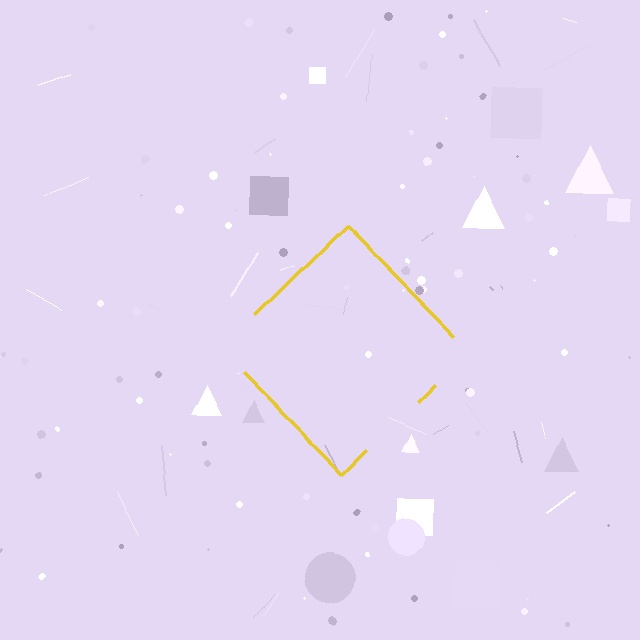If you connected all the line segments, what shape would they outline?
They would outline a diamond.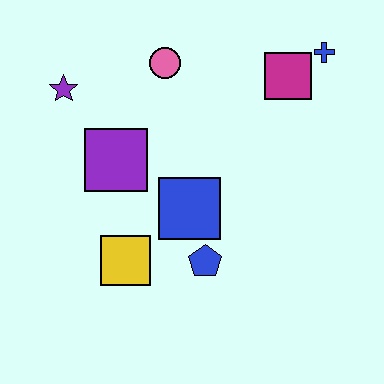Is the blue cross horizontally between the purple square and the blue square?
No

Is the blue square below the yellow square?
No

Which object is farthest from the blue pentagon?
The blue cross is farthest from the blue pentagon.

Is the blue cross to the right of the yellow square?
Yes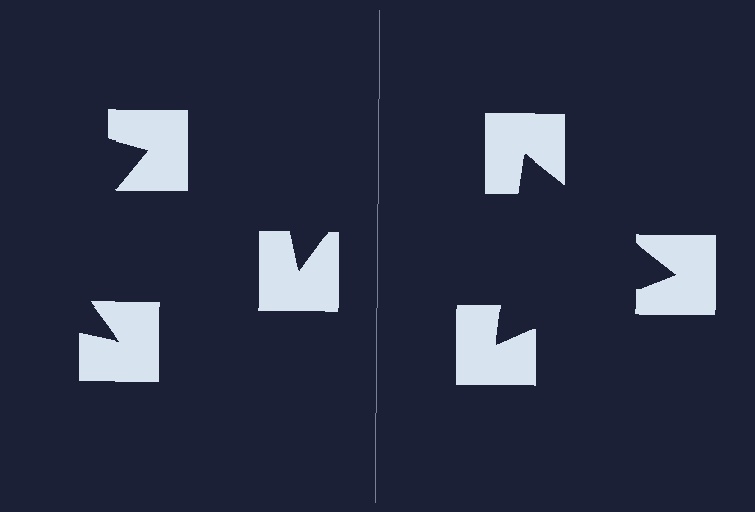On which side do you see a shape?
An illusory triangle appears on the right side. On the left side the wedge cuts are rotated, so no coherent shape forms.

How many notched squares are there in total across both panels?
6 — 3 on each side.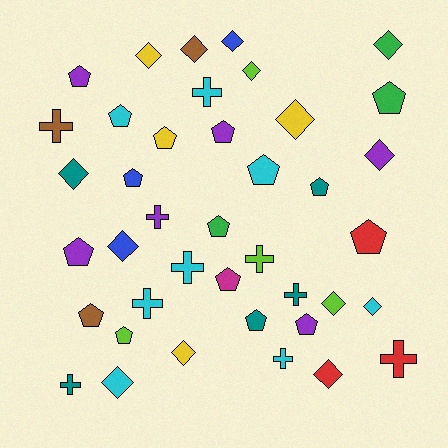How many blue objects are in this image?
There are 3 blue objects.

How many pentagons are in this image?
There are 16 pentagons.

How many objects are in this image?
There are 40 objects.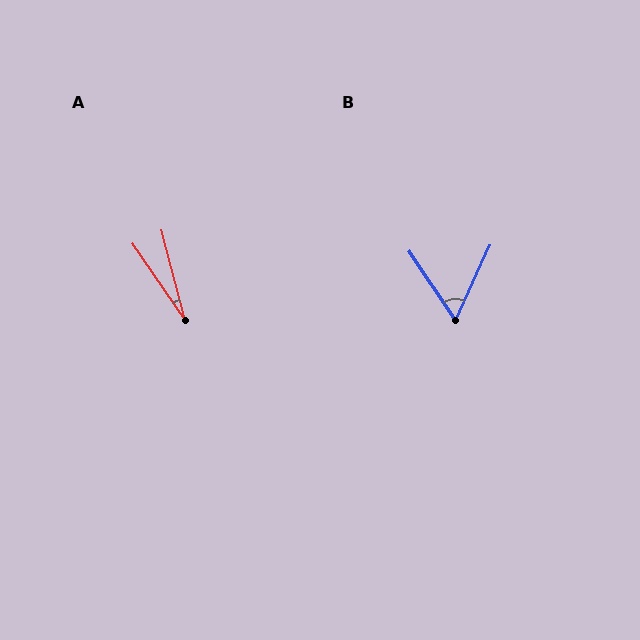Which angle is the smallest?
A, at approximately 20 degrees.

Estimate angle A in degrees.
Approximately 20 degrees.